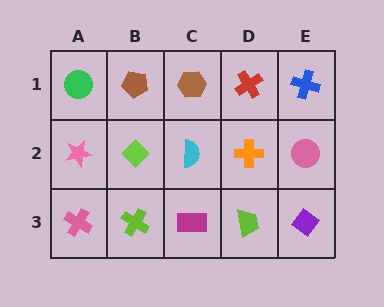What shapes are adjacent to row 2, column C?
A brown hexagon (row 1, column C), a magenta rectangle (row 3, column C), a lime diamond (row 2, column B), an orange cross (row 2, column D).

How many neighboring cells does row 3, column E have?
2.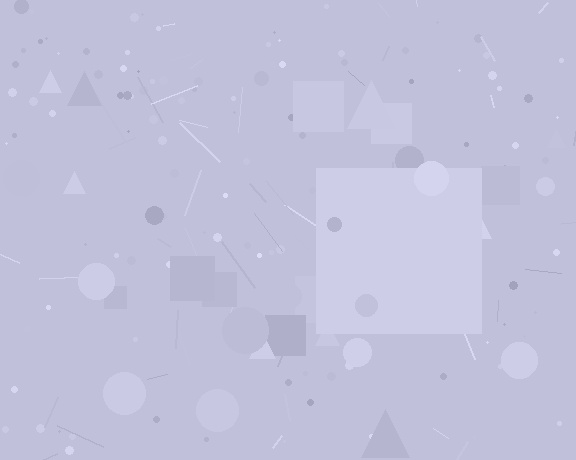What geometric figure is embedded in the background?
A square is embedded in the background.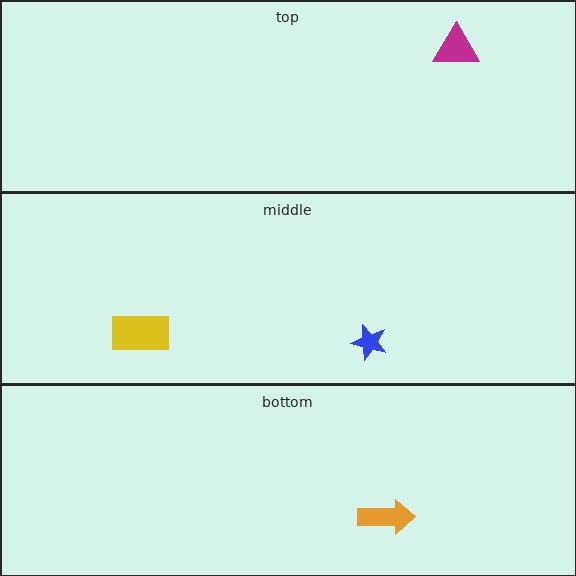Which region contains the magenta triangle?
The top region.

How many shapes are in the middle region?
2.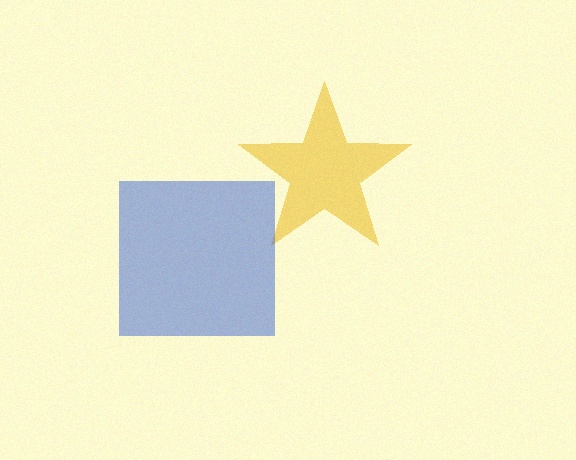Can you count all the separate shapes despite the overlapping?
Yes, there are 2 separate shapes.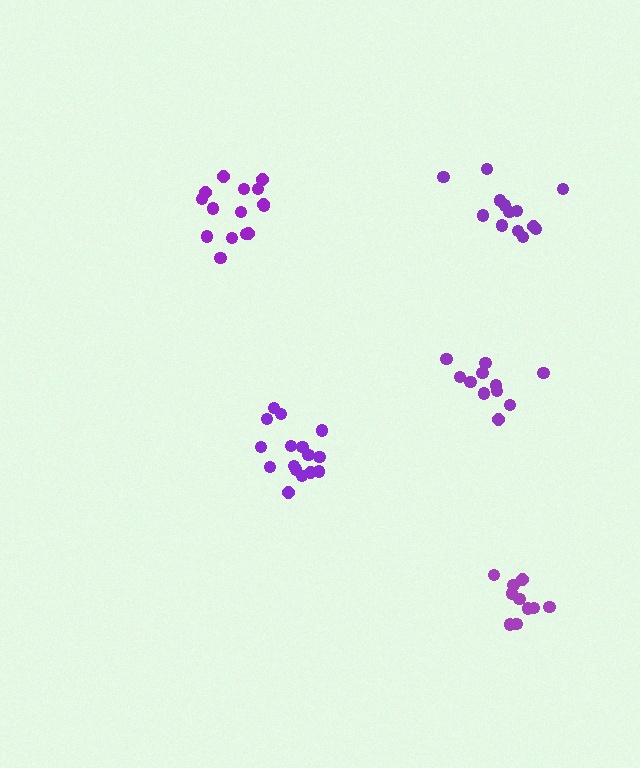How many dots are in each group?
Group 1: 10 dots, Group 2: 15 dots, Group 3: 13 dots, Group 4: 11 dots, Group 5: 16 dots (65 total).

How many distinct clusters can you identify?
There are 5 distinct clusters.